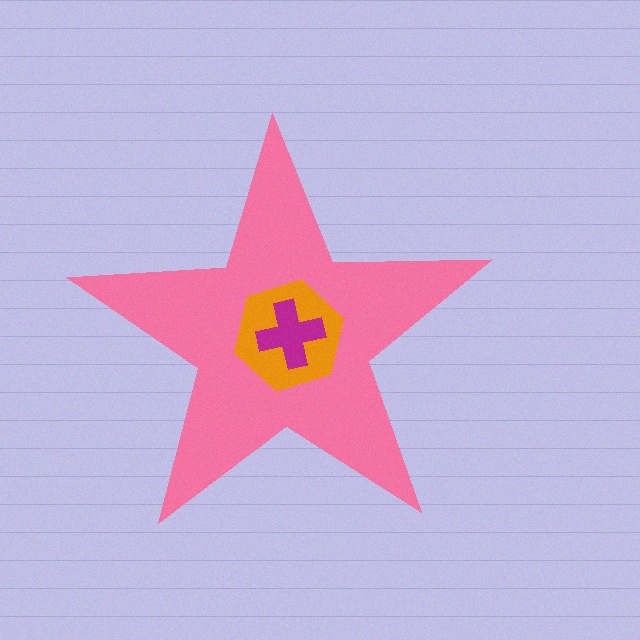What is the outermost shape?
The pink star.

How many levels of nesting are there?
3.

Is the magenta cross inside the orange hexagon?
Yes.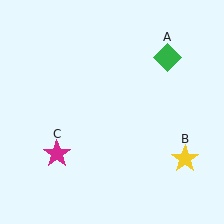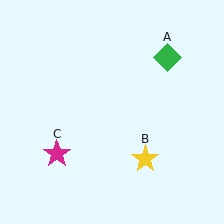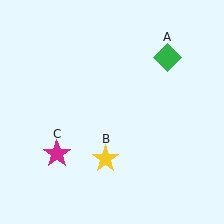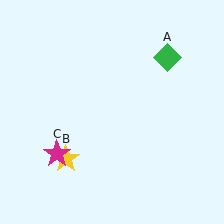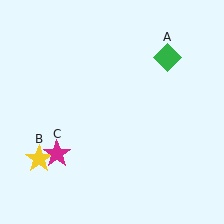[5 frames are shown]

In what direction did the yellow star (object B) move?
The yellow star (object B) moved left.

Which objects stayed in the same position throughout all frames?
Green diamond (object A) and magenta star (object C) remained stationary.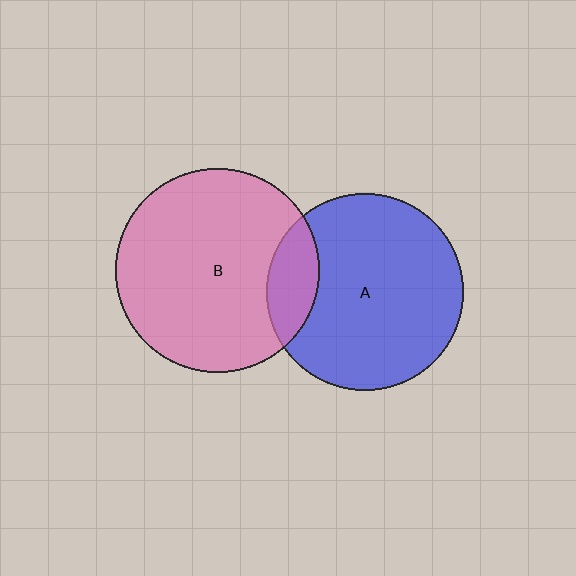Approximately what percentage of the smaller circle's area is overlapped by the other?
Approximately 15%.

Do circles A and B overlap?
Yes.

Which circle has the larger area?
Circle B (pink).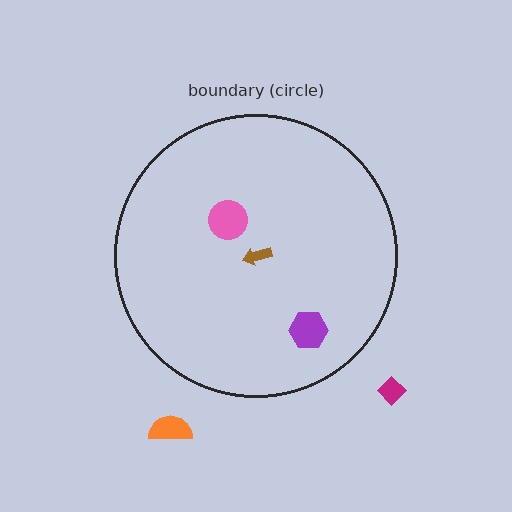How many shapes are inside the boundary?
3 inside, 2 outside.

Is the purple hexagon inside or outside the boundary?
Inside.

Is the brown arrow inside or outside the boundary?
Inside.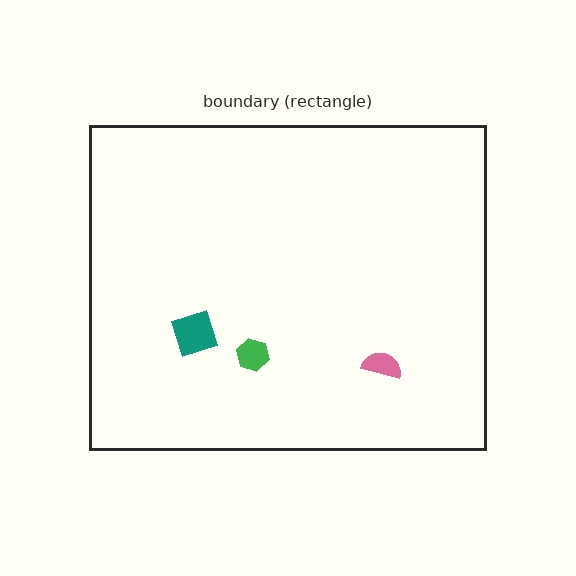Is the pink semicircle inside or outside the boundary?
Inside.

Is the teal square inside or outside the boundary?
Inside.